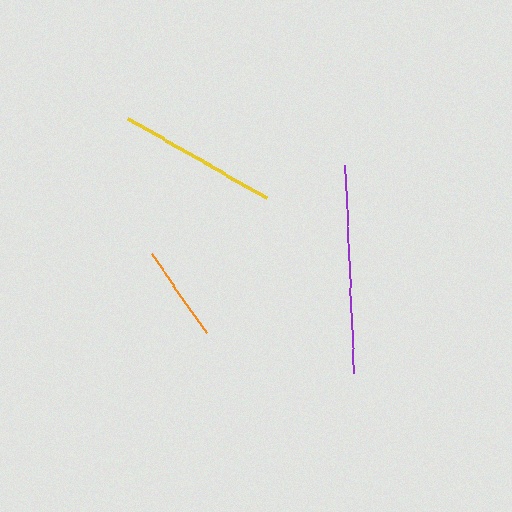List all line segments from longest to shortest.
From longest to shortest: purple, yellow, orange.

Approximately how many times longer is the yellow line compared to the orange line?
The yellow line is approximately 1.7 times the length of the orange line.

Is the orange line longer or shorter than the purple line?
The purple line is longer than the orange line.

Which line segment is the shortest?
The orange line is the shortest at approximately 95 pixels.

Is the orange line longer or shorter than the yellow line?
The yellow line is longer than the orange line.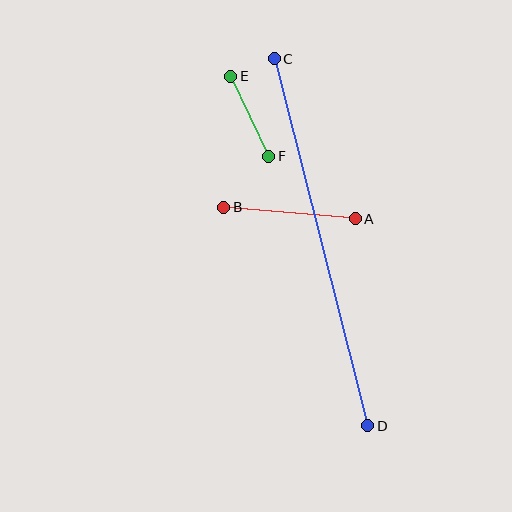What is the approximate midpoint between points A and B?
The midpoint is at approximately (289, 213) pixels.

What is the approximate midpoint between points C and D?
The midpoint is at approximately (321, 242) pixels.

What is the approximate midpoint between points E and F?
The midpoint is at approximately (250, 116) pixels.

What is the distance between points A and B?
The distance is approximately 132 pixels.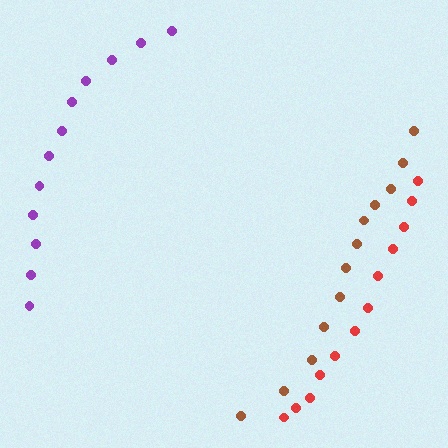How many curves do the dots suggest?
There are 3 distinct paths.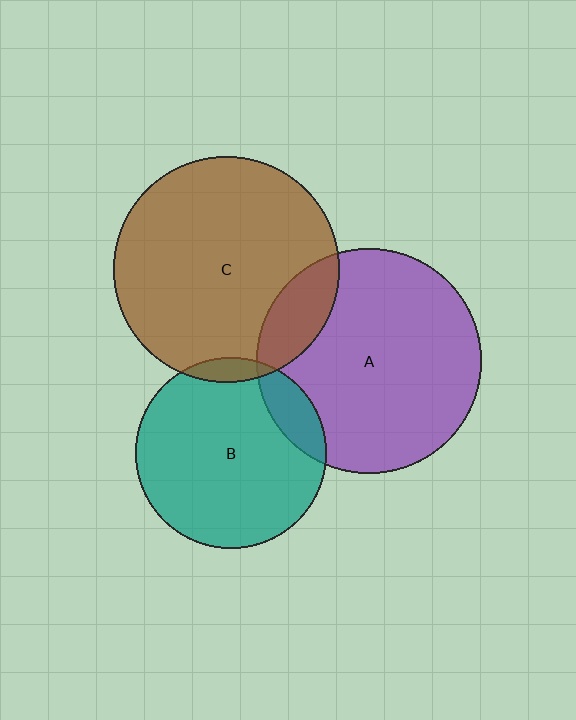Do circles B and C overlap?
Yes.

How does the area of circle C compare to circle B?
Approximately 1.4 times.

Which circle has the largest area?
Circle C (brown).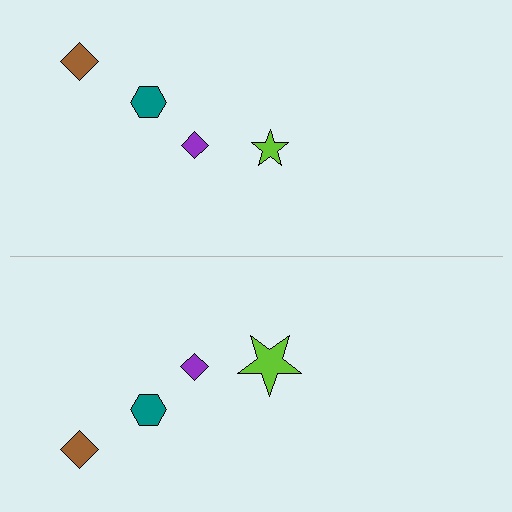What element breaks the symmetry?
The lime star on the bottom side has a different size than its mirror counterpart.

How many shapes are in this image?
There are 8 shapes in this image.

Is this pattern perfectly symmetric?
No, the pattern is not perfectly symmetric. The lime star on the bottom side has a different size than its mirror counterpart.